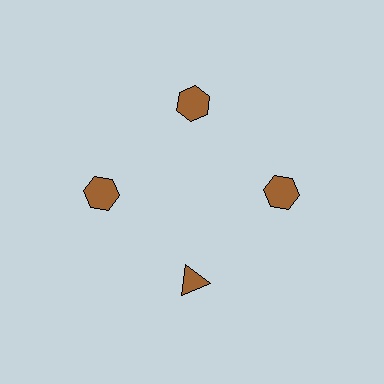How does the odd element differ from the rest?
It has a different shape: triangle instead of hexagon.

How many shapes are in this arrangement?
There are 4 shapes arranged in a ring pattern.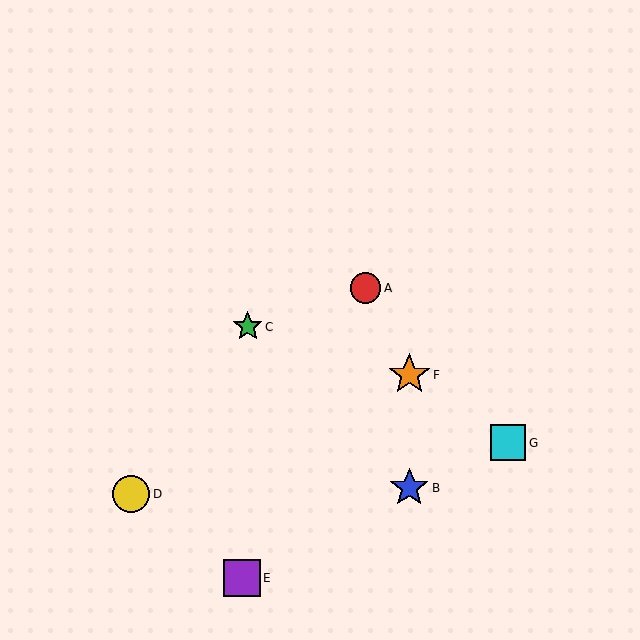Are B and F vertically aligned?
Yes, both are at x≈409.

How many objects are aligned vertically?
2 objects (B, F) are aligned vertically.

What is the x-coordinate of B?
Object B is at x≈409.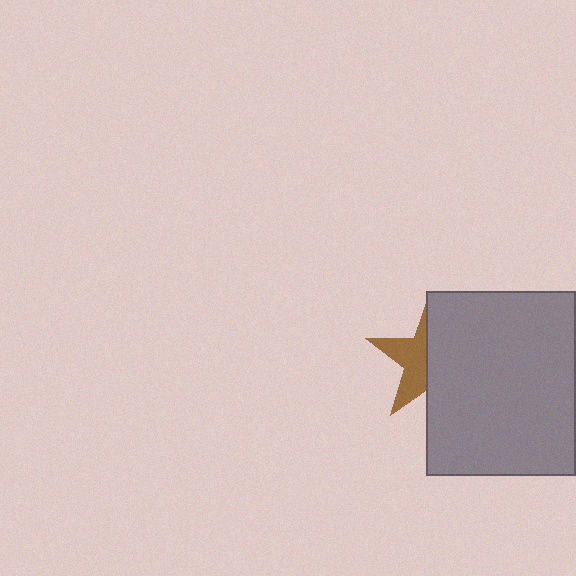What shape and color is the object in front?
The object in front is a gray rectangle.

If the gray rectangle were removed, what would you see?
You would see the complete brown star.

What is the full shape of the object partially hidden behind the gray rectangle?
The partially hidden object is a brown star.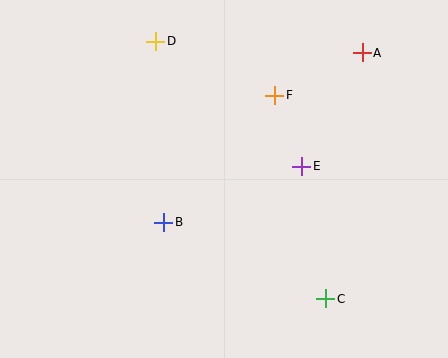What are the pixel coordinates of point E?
Point E is at (302, 166).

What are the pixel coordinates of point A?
Point A is at (362, 53).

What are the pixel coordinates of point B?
Point B is at (164, 222).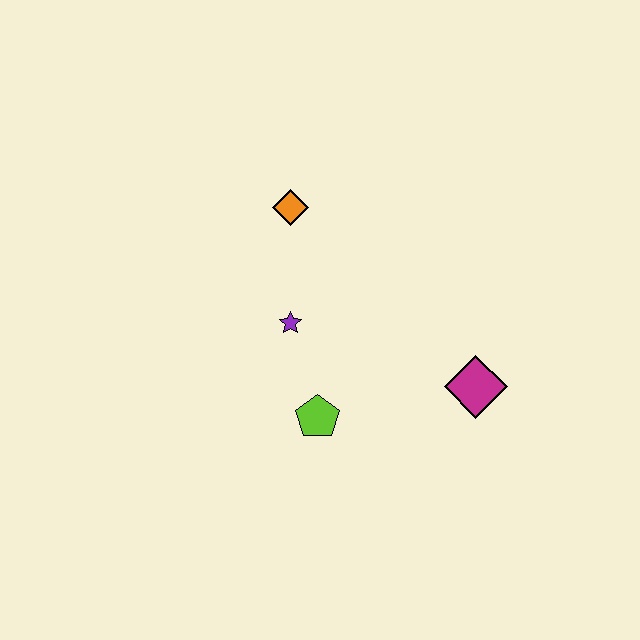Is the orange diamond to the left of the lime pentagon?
Yes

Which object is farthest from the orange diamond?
The magenta diamond is farthest from the orange diamond.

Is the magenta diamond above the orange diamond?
No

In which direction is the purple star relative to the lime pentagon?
The purple star is above the lime pentagon.